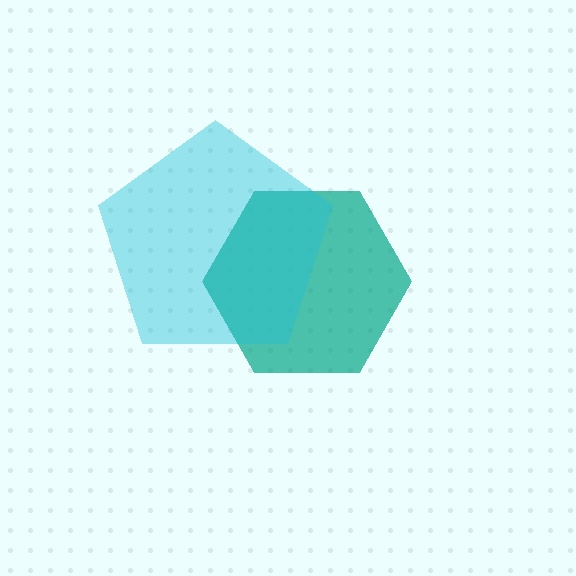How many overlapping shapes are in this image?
There are 2 overlapping shapes in the image.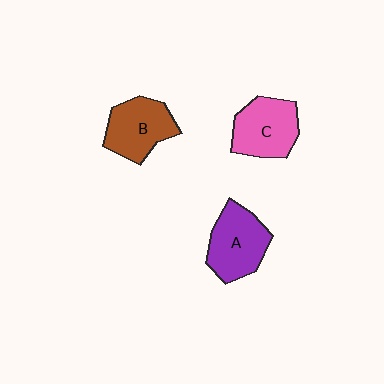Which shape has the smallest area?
Shape B (brown).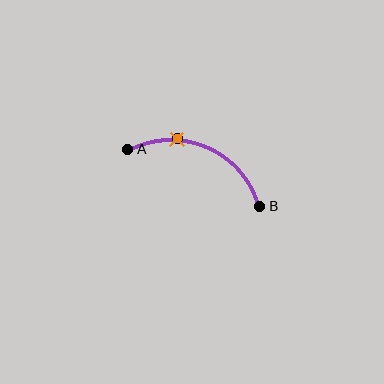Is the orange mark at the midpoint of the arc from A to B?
No. The orange mark lies on the arc but is closer to endpoint A. The arc midpoint would be at the point on the curve equidistant along the arc from both A and B.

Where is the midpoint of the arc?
The arc midpoint is the point on the curve farthest from the straight line joining A and B. It sits above that line.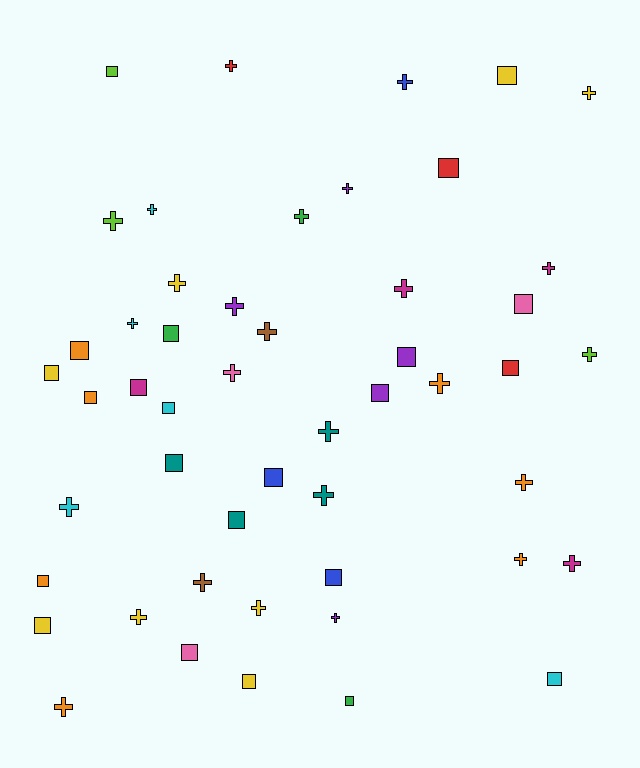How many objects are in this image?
There are 50 objects.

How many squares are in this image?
There are 23 squares.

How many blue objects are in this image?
There are 3 blue objects.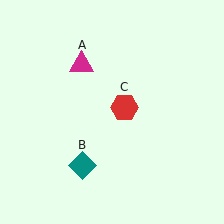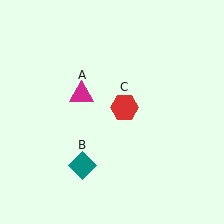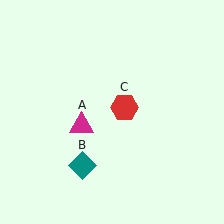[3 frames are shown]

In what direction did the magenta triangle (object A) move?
The magenta triangle (object A) moved down.